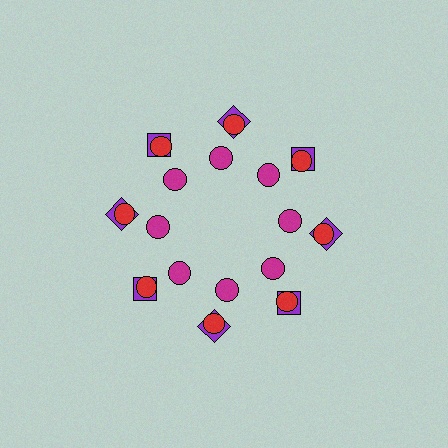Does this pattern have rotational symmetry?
Yes, this pattern has 8-fold rotational symmetry. It looks the same after rotating 45 degrees around the center.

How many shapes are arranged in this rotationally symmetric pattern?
There are 24 shapes, arranged in 8 groups of 3.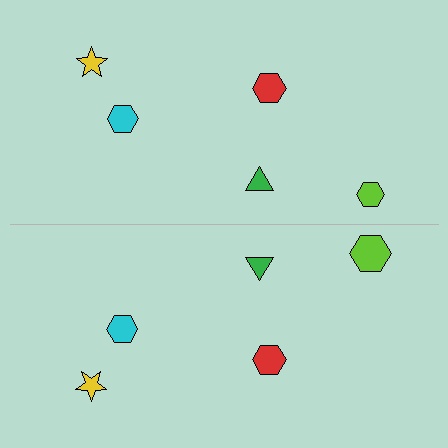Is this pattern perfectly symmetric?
No, the pattern is not perfectly symmetric. The lime hexagon on the bottom side has a different size than its mirror counterpart.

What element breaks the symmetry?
The lime hexagon on the bottom side has a different size than its mirror counterpart.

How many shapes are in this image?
There are 10 shapes in this image.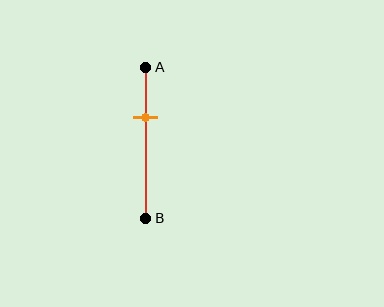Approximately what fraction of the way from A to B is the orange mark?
The orange mark is approximately 35% of the way from A to B.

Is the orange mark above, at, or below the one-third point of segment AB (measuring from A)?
The orange mark is approximately at the one-third point of segment AB.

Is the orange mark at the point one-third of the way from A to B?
Yes, the mark is approximately at the one-third point.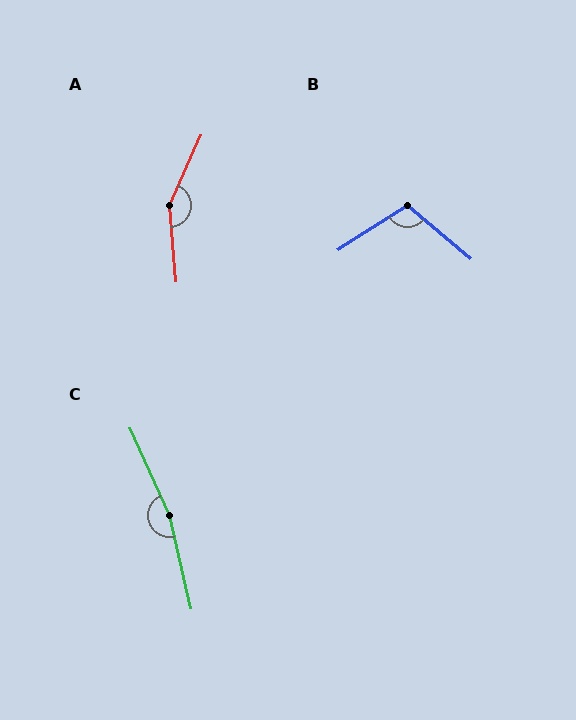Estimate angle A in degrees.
Approximately 151 degrees.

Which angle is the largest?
C, at approximately 169 degrees.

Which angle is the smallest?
B, at approximately 107 degrees.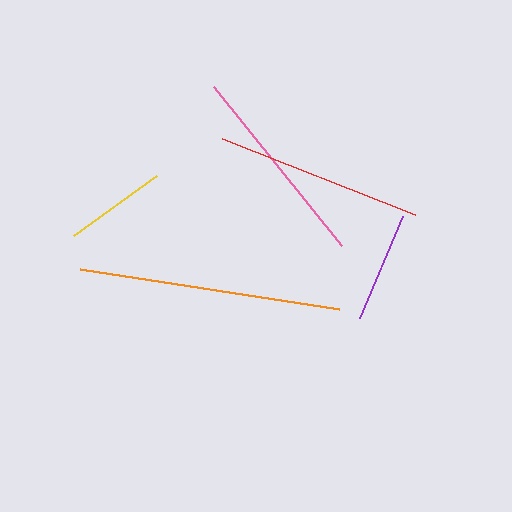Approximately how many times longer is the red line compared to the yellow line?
The red line is approximately 2.0 times the length of the yellow line.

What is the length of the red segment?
The red segment is approximately 207 pixels long.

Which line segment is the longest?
The orange line is the longest at approximately 262 pixels.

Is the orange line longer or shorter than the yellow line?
The orange line is longer than the yellow line.